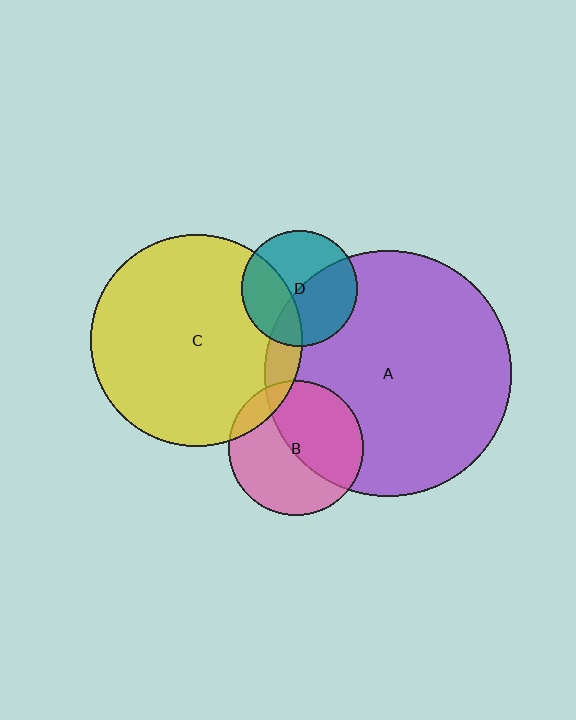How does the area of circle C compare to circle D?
Approximately 3.4 times.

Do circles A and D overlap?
Yes.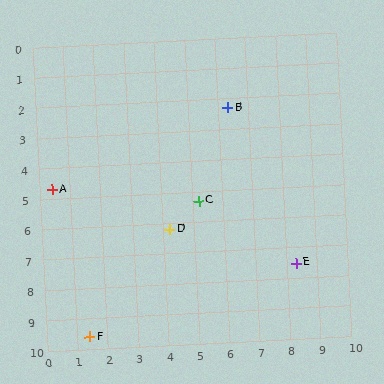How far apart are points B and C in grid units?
Points B and C are about 3.2 grid units apart.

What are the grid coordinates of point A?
Point A is at approximately (0.4, 4.7).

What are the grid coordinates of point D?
Point D is at approximately (4.2, 6.2).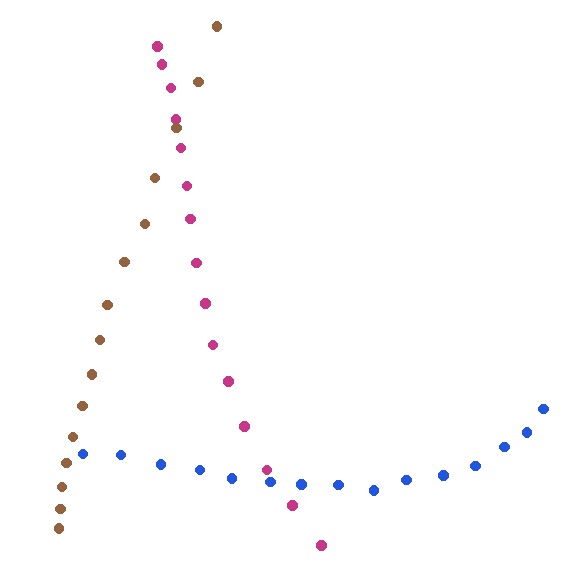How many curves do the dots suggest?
There are 3 distinct paths.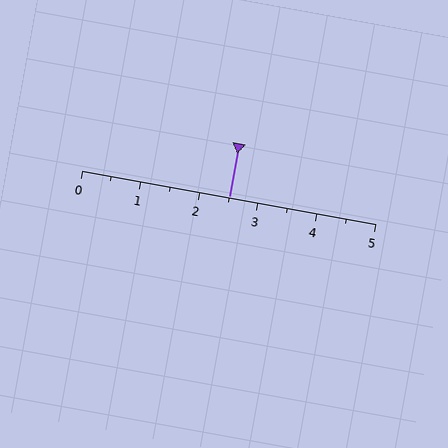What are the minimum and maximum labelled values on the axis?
The axis runs from 0 to 5.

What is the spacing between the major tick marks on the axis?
The major ticks are spaced 1 apart.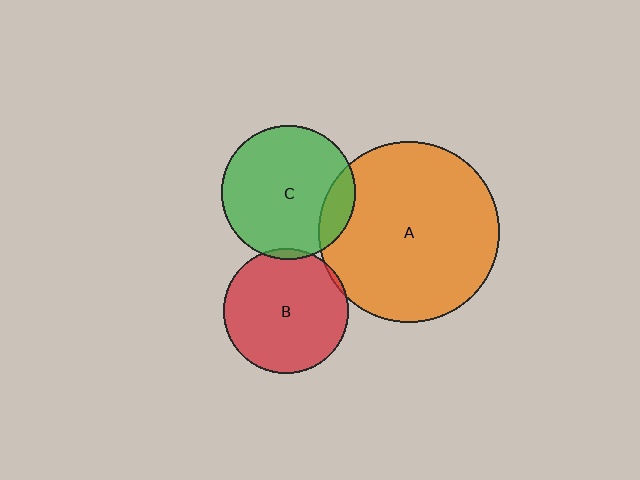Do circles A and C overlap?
Yes.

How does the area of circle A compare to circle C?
Approximately 1.8 times.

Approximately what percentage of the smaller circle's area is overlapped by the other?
Approximately 15%.